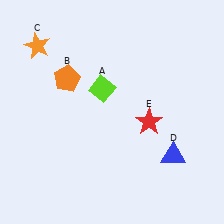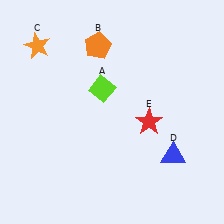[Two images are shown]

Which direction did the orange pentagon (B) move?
The orange pentagon (B) moved up.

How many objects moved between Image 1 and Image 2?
1 object moved between the two images.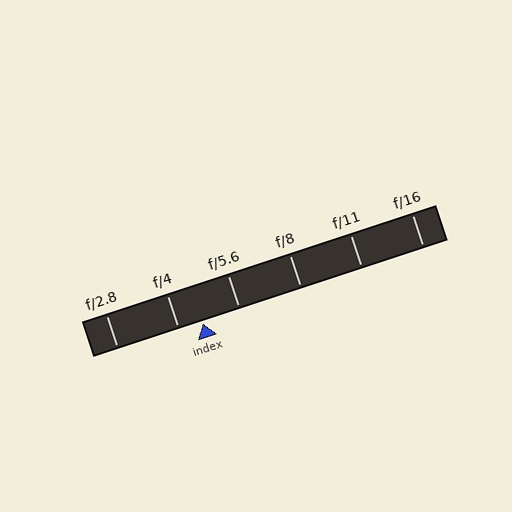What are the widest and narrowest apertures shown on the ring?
The widest aperture shown is f/2.8 and the narrowest is f/16.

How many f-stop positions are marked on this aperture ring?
There are 6 f-stop positions marked.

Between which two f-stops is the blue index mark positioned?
The index mark is between f/4 and f/5.6.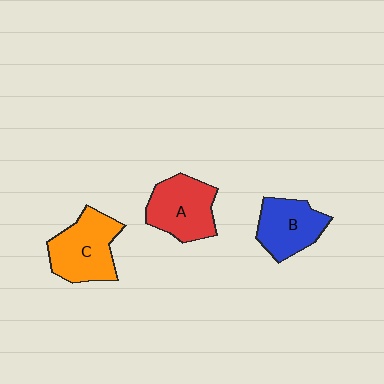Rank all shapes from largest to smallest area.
From largest to smallest: C (orange), A (red), B (blue).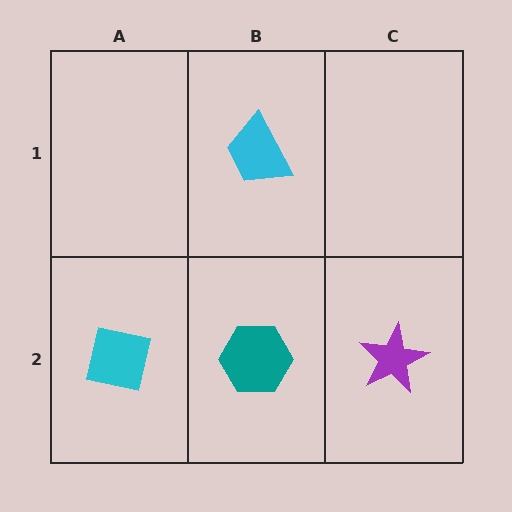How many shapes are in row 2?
3 shapes.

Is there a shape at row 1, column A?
No, that cell is empty.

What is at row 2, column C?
A purple star.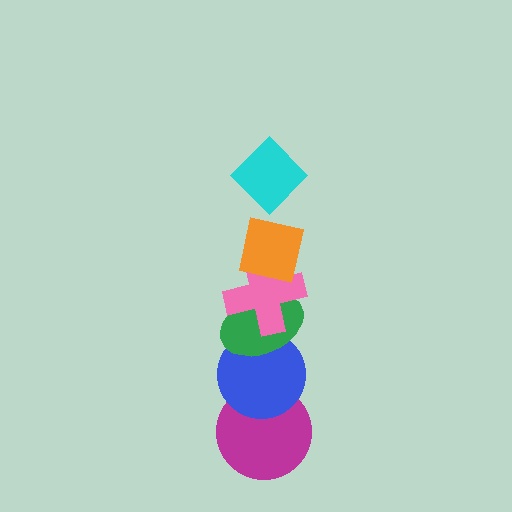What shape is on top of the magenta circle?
The blue circle is on top of the magenta circle.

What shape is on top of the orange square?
The cyan diamond is on top of the orange square.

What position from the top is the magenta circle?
The magenta circle is 6th from the top.